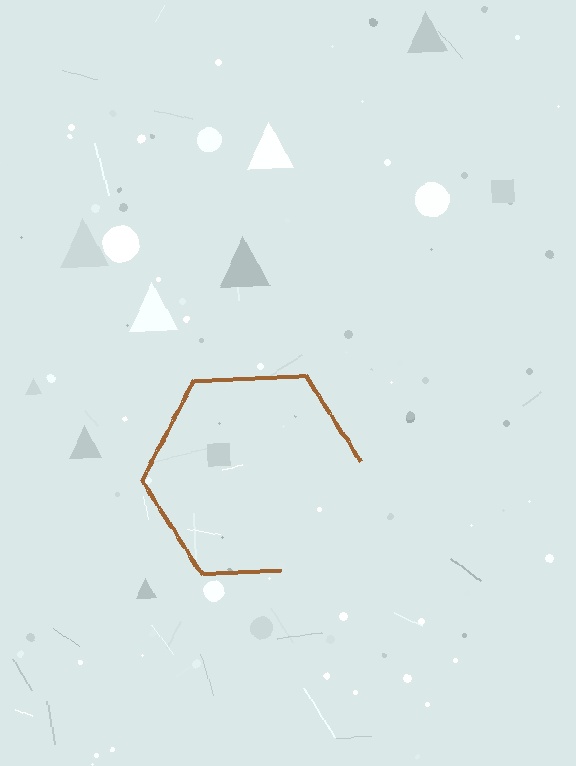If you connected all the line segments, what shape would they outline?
They would outline a hexagon.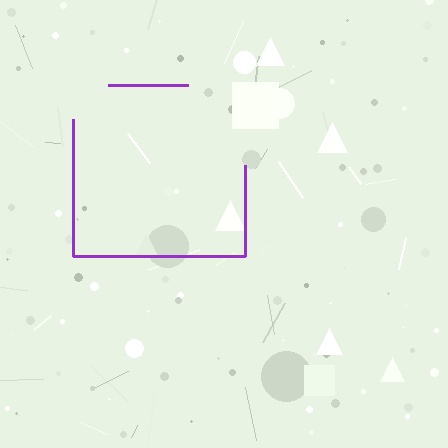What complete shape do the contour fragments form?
The contour fragments form a square.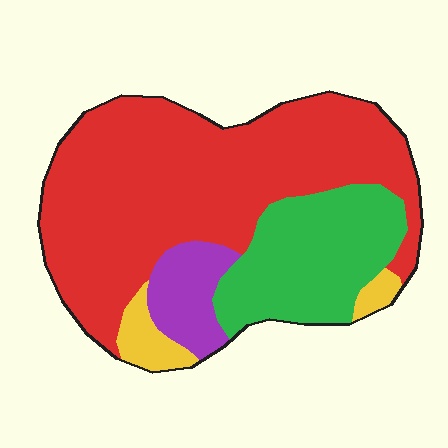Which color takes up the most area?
Red, at roughly 60%.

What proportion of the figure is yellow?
Yellow covers about 5% of the figure.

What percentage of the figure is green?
Green covers 24% of the figure.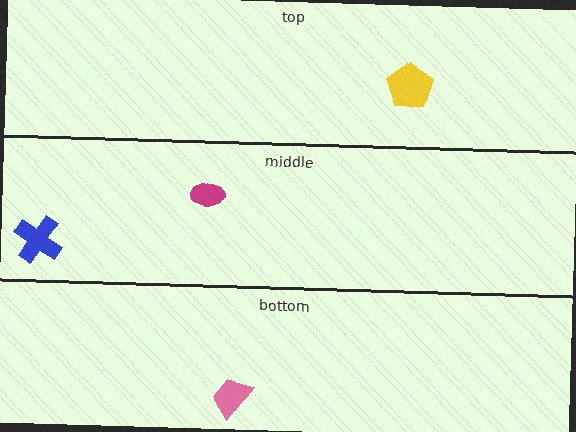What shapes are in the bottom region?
The pink trapezoid.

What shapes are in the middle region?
The magenta ellipse, the blue cross.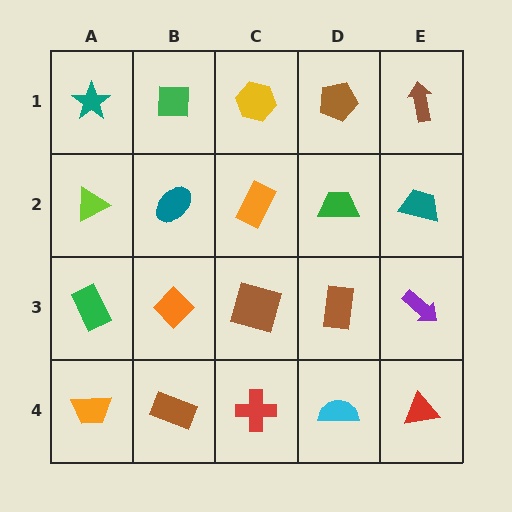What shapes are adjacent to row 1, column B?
A teal ellipse (row 2, column B), a teal star (row 1, column A), a yellow hexagon (row 1, column C).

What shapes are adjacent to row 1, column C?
An orange rectangle (row 2, column C), a green square (row 1, column B), a brown pentagon (row 1, column D).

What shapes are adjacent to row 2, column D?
A brown pentagon (row 1, column D), a brown rectangle (row 3, column D), an orange rectangle (row 2, column C), a teal trapezoid (row 2, column E).